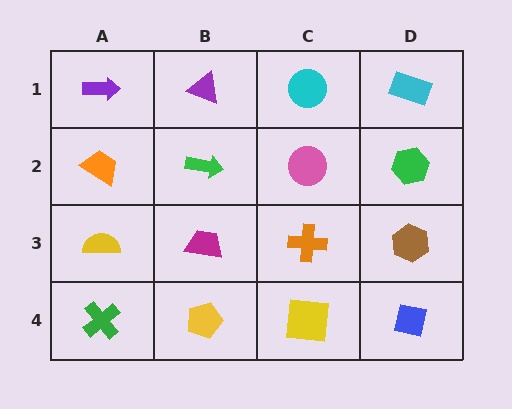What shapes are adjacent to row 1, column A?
An orange trapezoid (row 2, column A), a purple triangle (row 1, column B).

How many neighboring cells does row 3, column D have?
3.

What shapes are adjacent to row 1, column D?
A green hexagon (row 2, column D), a cyan circle (row 1, column C).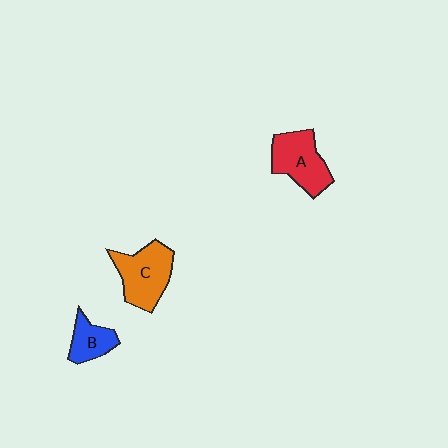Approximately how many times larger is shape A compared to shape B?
Approximately 1.7 times.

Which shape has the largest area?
Shape C (orange).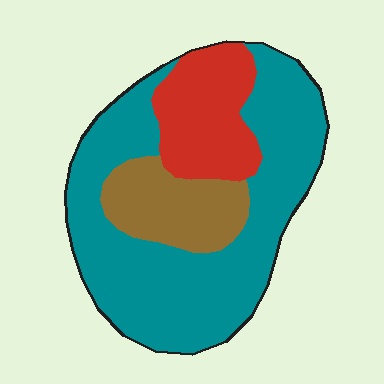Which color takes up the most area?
Teal, at roughly 65%.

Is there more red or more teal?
Teal.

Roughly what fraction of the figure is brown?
Brown covers roughly 15% of the figure.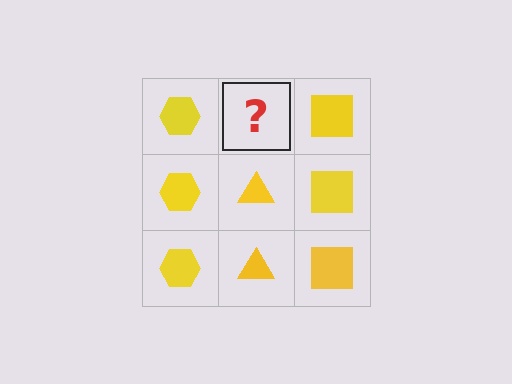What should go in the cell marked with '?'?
The missing cell should contain a yellow triangle.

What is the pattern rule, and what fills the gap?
The rule is that each column has a consistent shape. The gap should be filled with a yellow triangle.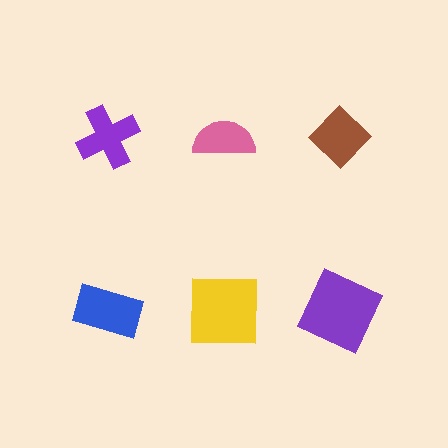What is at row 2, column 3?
A purple square.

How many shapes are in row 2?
3 shapes.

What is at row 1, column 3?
A brown diamond.